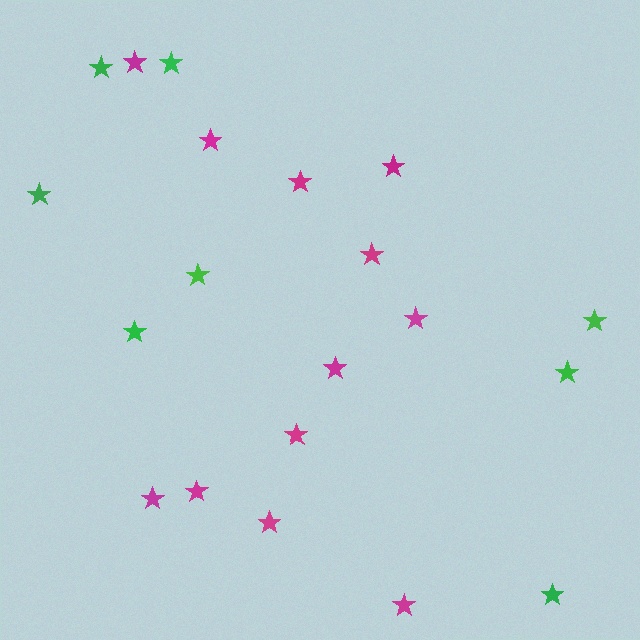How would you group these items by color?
There are 2 groups: one group of green stars (8) and one group of magenta stars (12).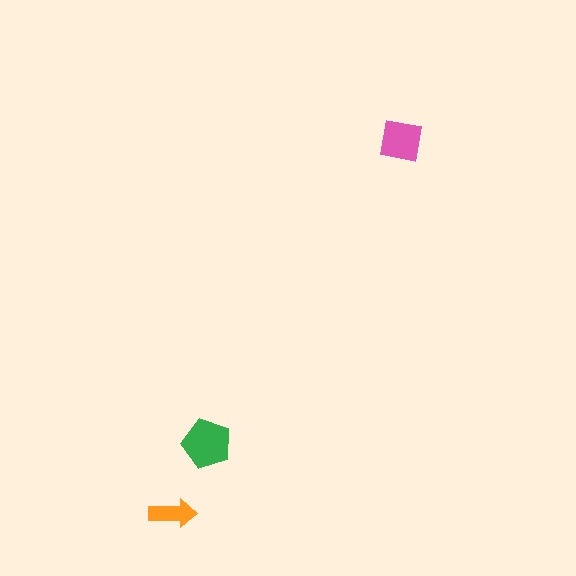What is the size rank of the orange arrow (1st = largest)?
3rd.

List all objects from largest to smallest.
The green pentagon, the pink square, the orange arrow.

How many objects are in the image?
There are 3 objects in the image.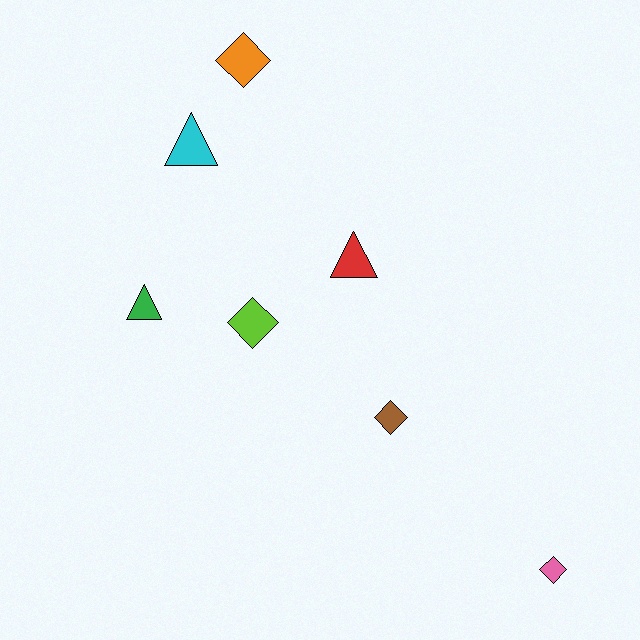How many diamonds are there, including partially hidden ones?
There are 4 diamonds.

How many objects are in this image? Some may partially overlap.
There are 7 objects.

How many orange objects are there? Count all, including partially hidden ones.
There is 1 orange object.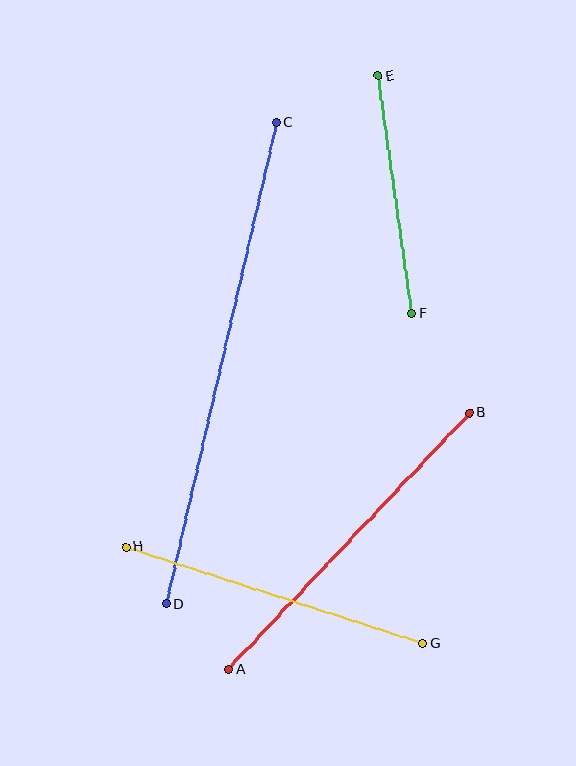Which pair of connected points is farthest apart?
Points C and D are farthest apart.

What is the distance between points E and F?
The distance is approximately 240 pixels.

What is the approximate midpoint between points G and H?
The midpoint is at approximately (274, 595) pixels.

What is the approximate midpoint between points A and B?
The midpoint is at approximately (349, 541) pixels.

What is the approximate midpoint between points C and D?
The midpoint is at approximately (221, 363) pixels.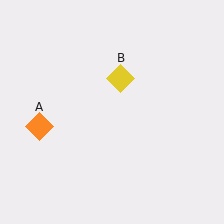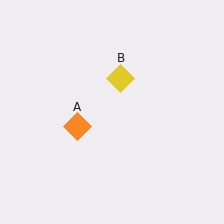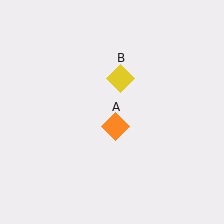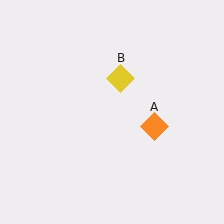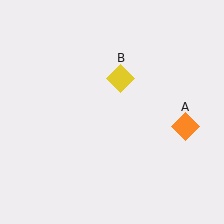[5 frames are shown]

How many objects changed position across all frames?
1 object changed position: orange diamond (object A).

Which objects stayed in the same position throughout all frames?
Yellow diamond (object B) remained stationary.